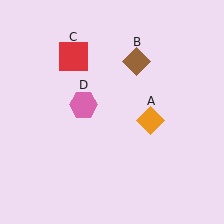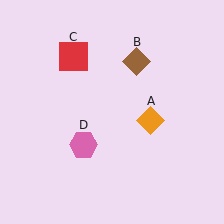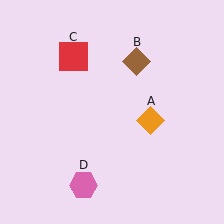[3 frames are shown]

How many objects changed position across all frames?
1 object changed position: pink hexagon (object D).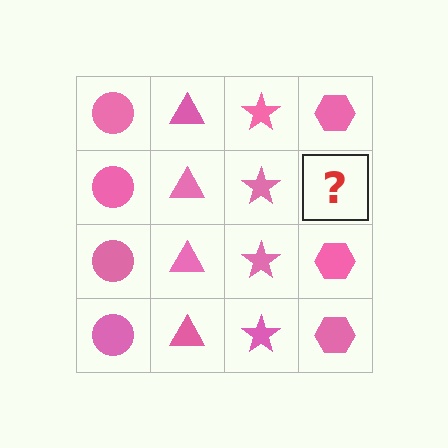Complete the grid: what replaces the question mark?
The question mark should be replaced with a pink hexagon.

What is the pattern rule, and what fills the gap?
The rule is that each column has a consistent shape. The gap should be filled with a pink hexagon.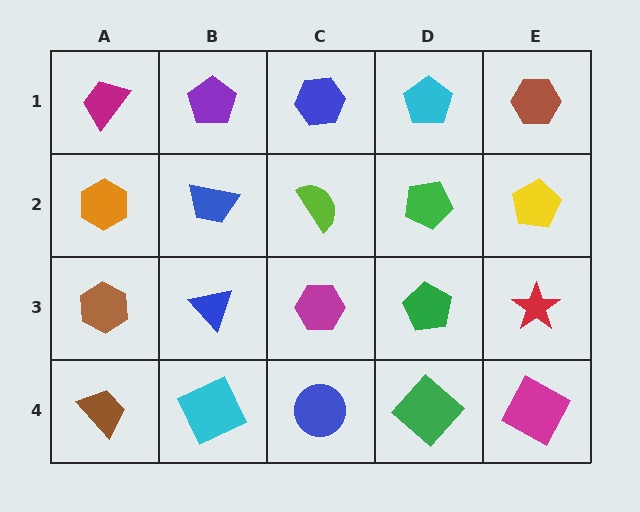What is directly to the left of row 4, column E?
A green diamond.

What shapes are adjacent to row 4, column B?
A blue triangle (row 3, column B), a brown trapezoid (row 4, column A), a blue circle (row 4, column C).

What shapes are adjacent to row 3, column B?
A blue trapezoid (row 2, column B), a cyan square (row 4, column B), a brown hexagon (row 3, column A), a magenta hexagon (row 3, column C).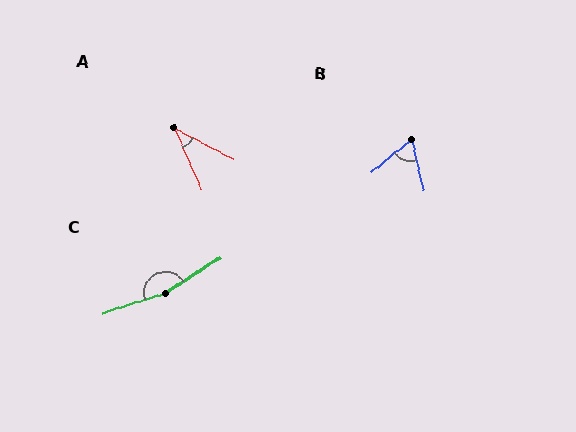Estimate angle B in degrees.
Approximately 64 degrees.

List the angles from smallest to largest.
A (38°), B (64°), C (164°).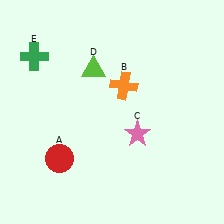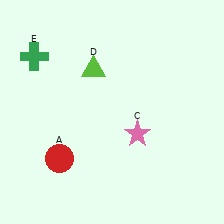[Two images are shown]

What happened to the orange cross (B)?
The orange cross (B) was removed in Image 2. It was in the top-right area of Image 1.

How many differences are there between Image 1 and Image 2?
There is 1 difference between the two images.